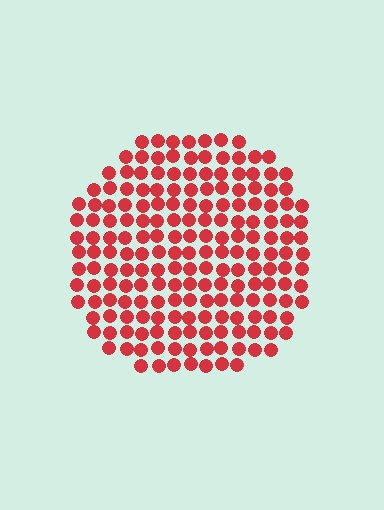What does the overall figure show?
The overall figure shows a circle.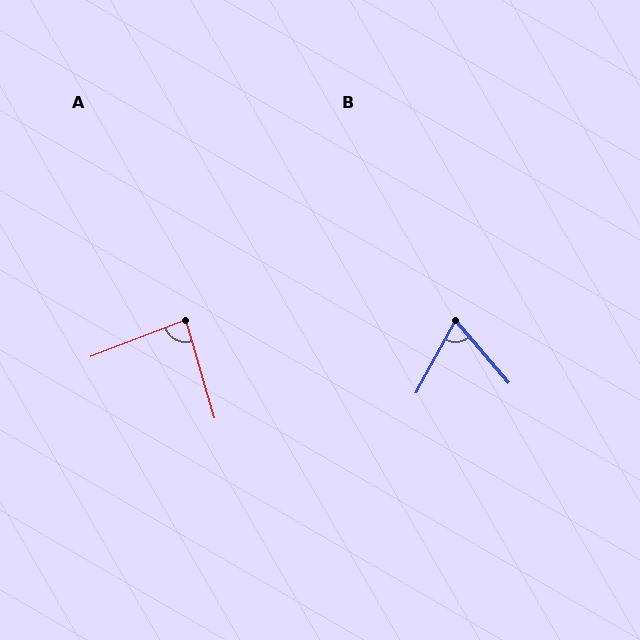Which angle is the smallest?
B, at approximately 69 degrees.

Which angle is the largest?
A, at approximately 85 degrees.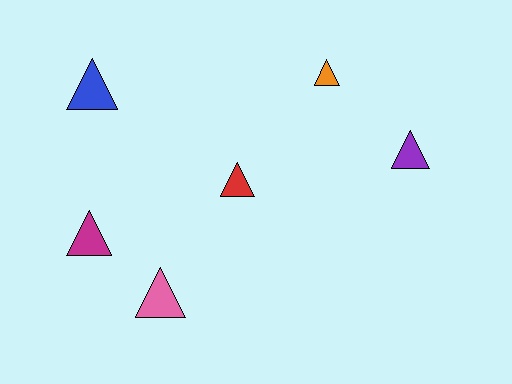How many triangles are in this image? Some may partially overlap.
There are 6 triangles.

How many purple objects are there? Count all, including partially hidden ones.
There is 1 purple object.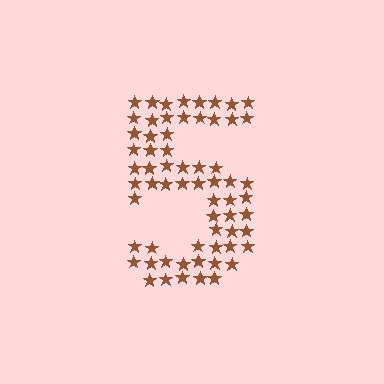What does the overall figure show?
The overall figure shows the digit 5.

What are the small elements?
The small elements are stars.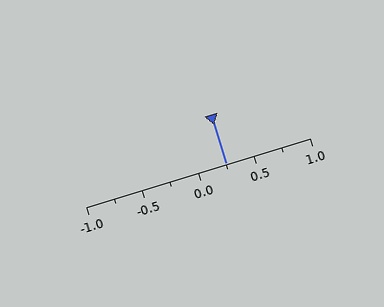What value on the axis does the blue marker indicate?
The marker indicates approximately 0.25.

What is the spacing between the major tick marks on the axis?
The major ticks are spaced 0.5 apart.